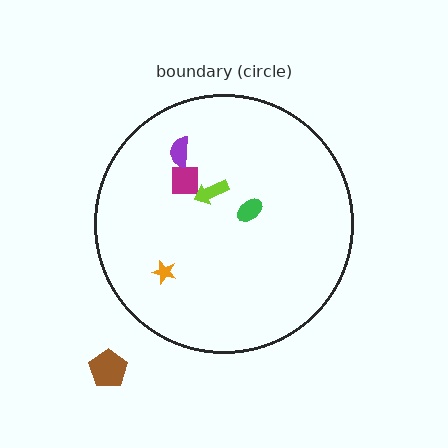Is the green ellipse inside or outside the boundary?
Inside.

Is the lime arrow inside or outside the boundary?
Inside.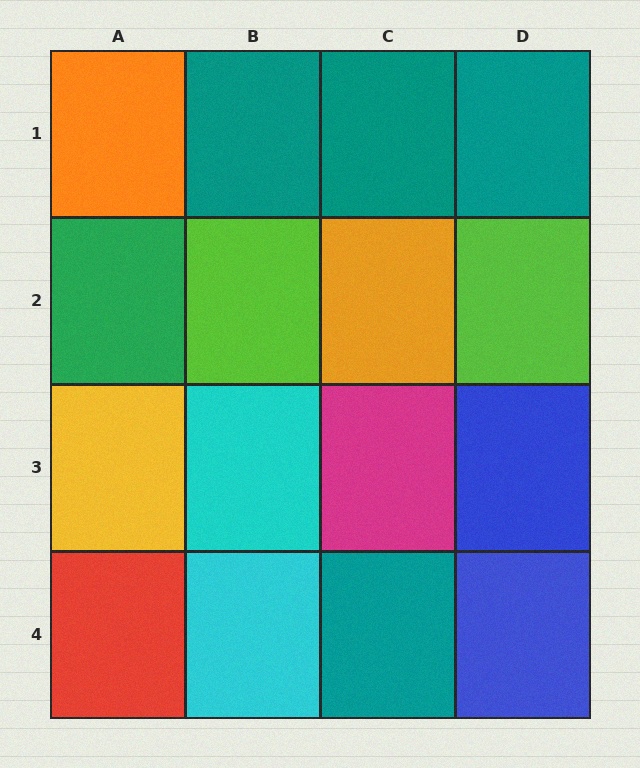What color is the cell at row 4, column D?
Blue.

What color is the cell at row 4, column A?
Red.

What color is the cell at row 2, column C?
Orange.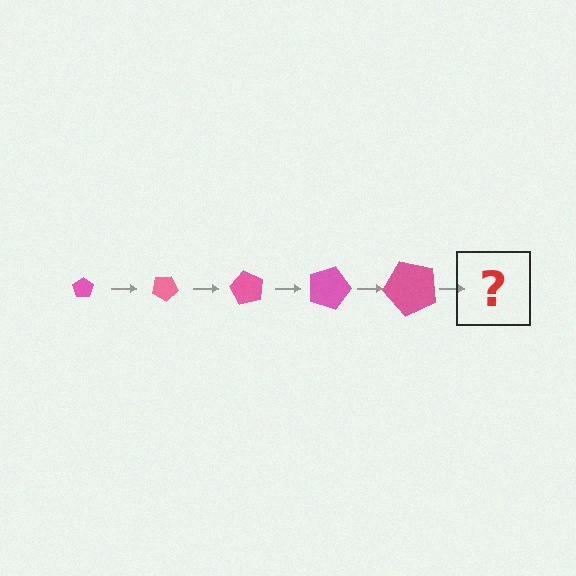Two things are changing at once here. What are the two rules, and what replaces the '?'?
The two rules are that the pentagon grows larger each step and it rotates 30 degrees each step. The '?' should be a pentagon, larger than the previous one and rotated 150 degrees from the start.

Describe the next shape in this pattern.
It should be a pentagon, larger than the previous one and rotated 150 degrees from the start.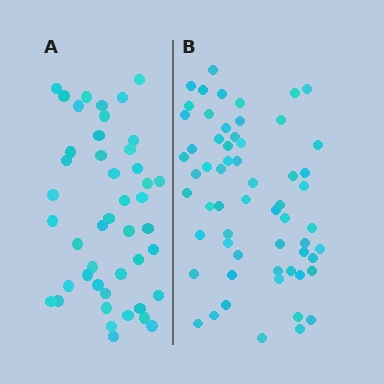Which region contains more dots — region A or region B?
Region B (the right region) has more dots.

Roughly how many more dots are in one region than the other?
Region B has approximately 15 more dots than region A.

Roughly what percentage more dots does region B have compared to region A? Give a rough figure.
About 35% more.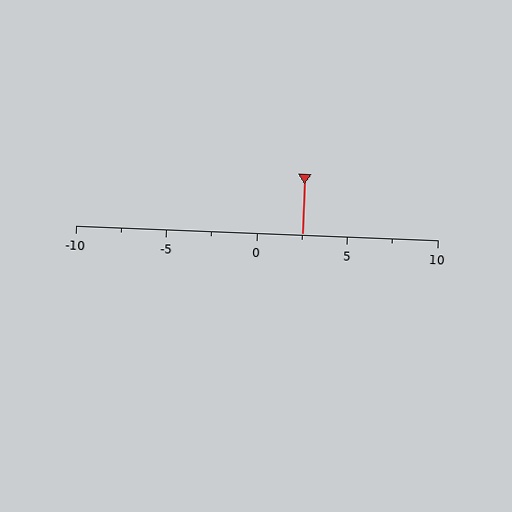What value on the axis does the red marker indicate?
The marker indicates approximately 2.5.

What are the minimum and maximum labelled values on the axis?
The axis runs from -10 to 10.